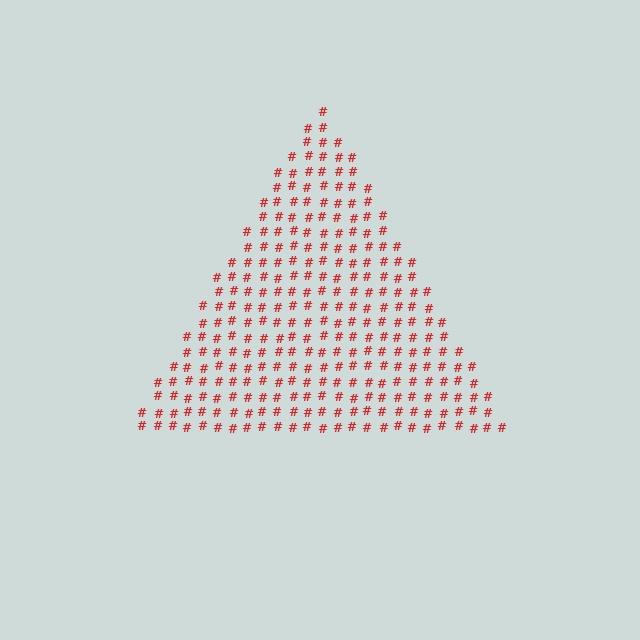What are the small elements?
The small elements are hash symbols.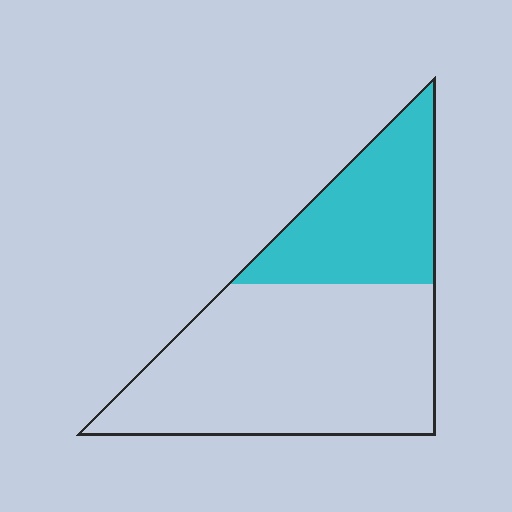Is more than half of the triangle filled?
No.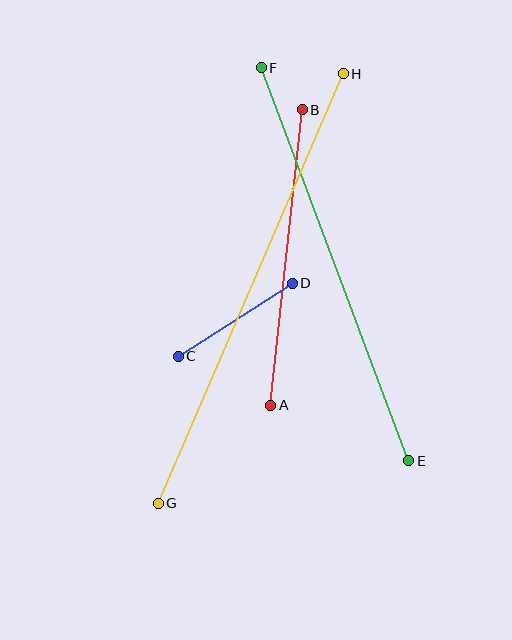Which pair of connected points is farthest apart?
Points G and H are farthest apart.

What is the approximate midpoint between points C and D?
The midpoint is at approximately (235, 320) pixels.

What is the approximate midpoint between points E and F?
The midpoint is at approximately (335, 264) pixels.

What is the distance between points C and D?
The distance is approximately 136 pixels.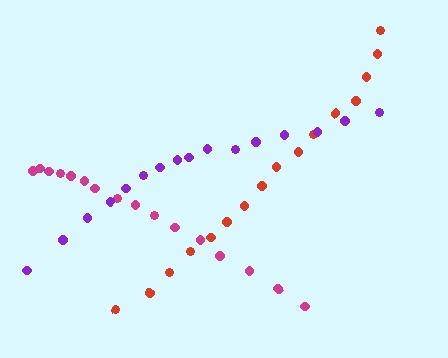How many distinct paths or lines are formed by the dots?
There are 3 distinct paths.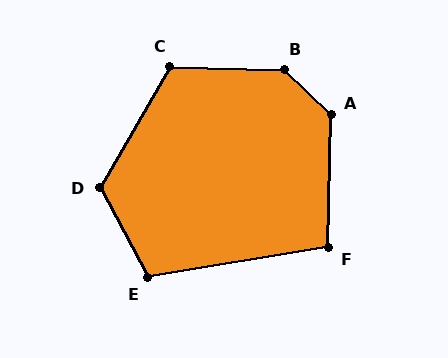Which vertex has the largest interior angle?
B, at approximately 138 degrees.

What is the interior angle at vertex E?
Approximately 109 degrees (obtuse).